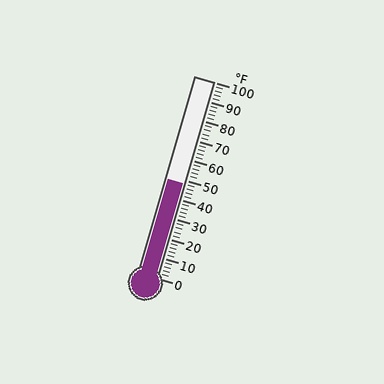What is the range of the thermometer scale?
The thermometer scale ranges from 0°F to 100°F.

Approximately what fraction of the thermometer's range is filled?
The thermometer is filled to approximately 50% of its range.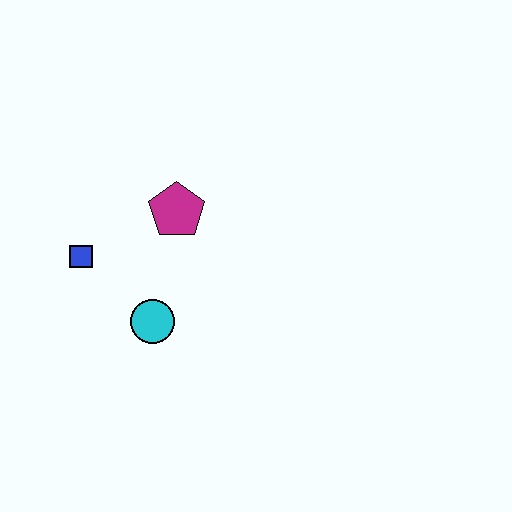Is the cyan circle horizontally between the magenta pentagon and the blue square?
Yes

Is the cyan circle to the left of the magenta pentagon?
Yes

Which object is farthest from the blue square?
The magenta pentagon is farthest from the blue square.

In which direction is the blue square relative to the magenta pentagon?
The blue square is to the left of the magenta pentagon.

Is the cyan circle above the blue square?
No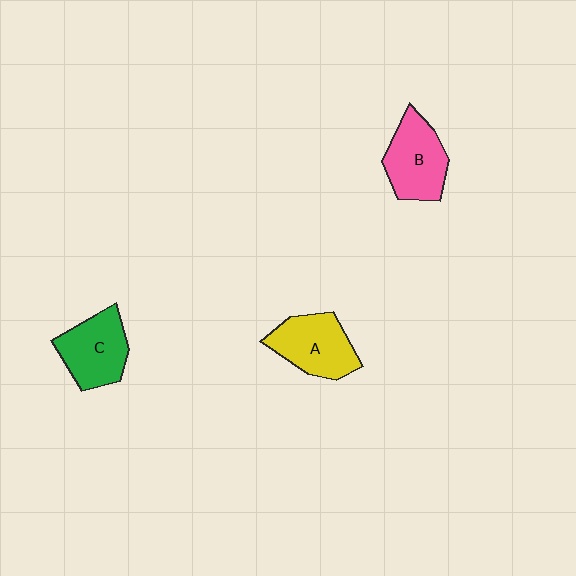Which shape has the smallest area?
Shape C (green).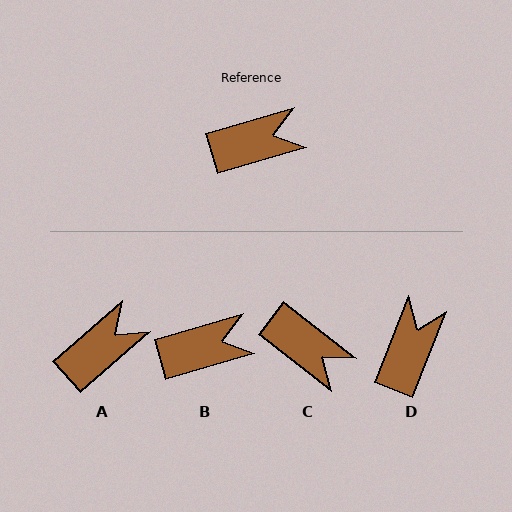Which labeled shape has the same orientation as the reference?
B.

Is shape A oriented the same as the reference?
No, it is off by about 25 degrees.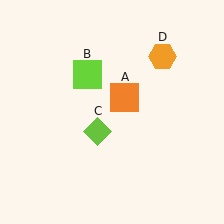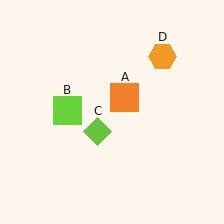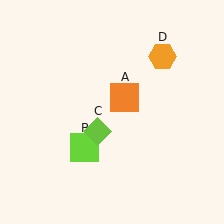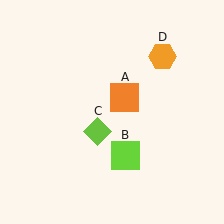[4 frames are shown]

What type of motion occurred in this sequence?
The lime square (object B) rotated counterclockwise around the center of the scene.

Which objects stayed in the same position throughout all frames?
Orange square (object A) and lime diamond (object C) and orange hexagon (object D) remained stationary.